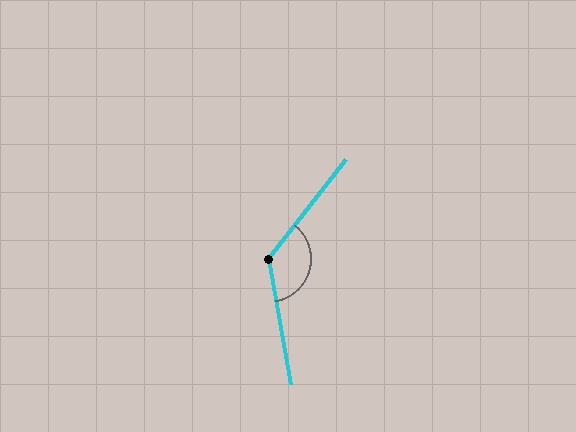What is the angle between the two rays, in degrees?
Approximately 132 degrees.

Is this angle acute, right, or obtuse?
It is obtuse.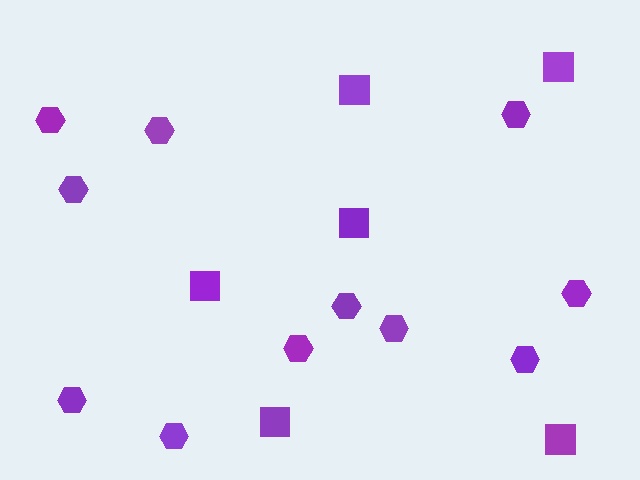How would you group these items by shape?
There are 2 groups: one group of squares (6) and one group of hexagons (11).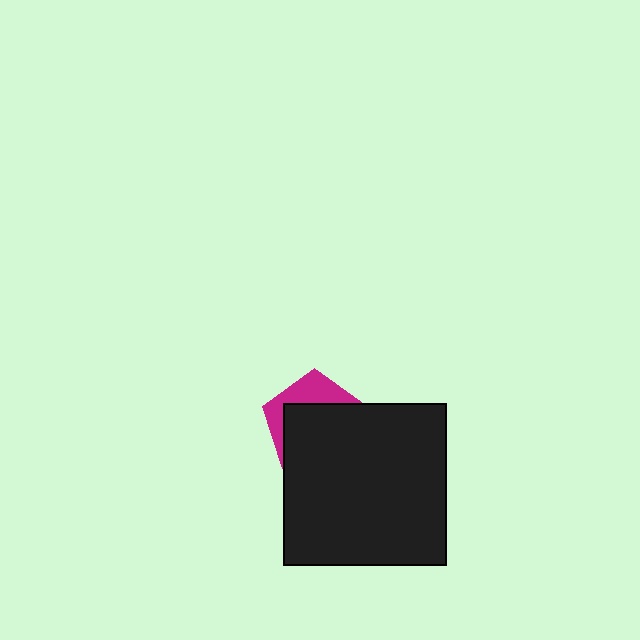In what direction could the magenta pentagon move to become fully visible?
The magenta pentagon could move up. That would shift it out from behind the black square entirely.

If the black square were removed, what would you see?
You would see the complete magenta pentagon.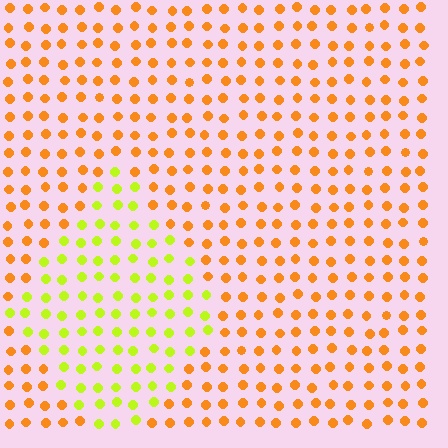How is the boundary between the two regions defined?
The boundary is defined purely by a slight shift in hue (about 47 degrees). Spacing, size, and orientation are identical on both sides.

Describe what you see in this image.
The image is filled with small orange elements in a uniform arrangement. A diamond-shaped region is visible where the elements are tinted to a slightly different hue, forming a subtle color boundary.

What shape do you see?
I see a diamond.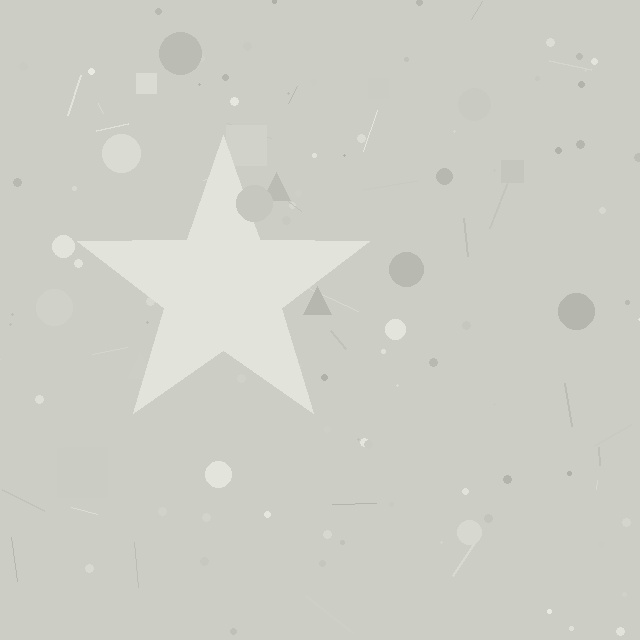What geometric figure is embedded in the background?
A star is embedded in the background.